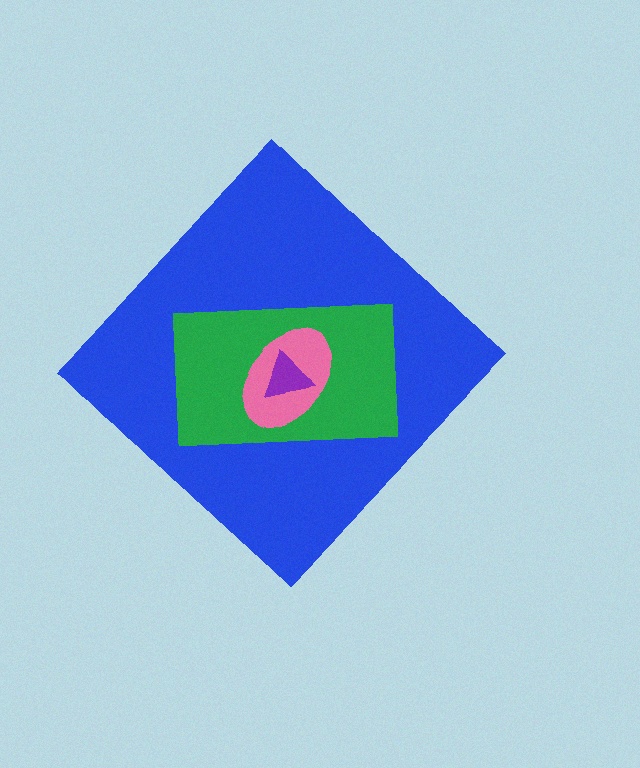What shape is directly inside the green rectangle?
The pink ellipse.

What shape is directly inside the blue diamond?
The green rectangle.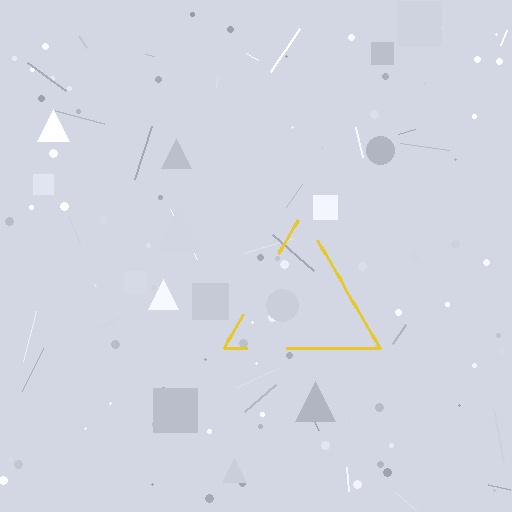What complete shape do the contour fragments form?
The contour fragments form a triangle.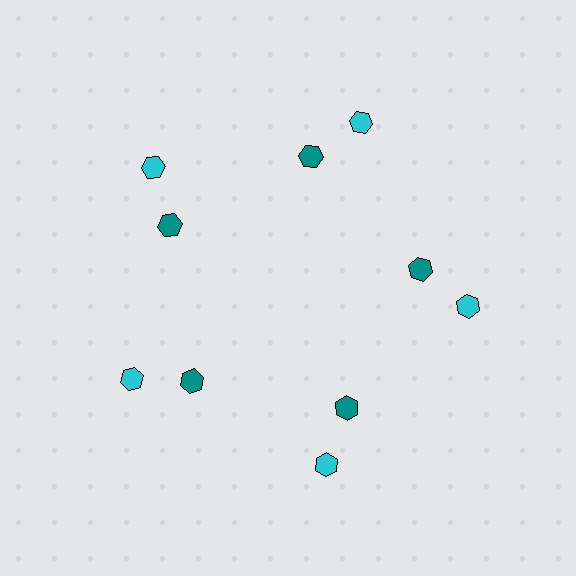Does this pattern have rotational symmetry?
Yes, this pattern has 5-fold rotational symmetry. It looks the same after rotating 72 degrees around the center.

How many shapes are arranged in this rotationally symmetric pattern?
There are 10 shapes, arranged in 5 groups of 2.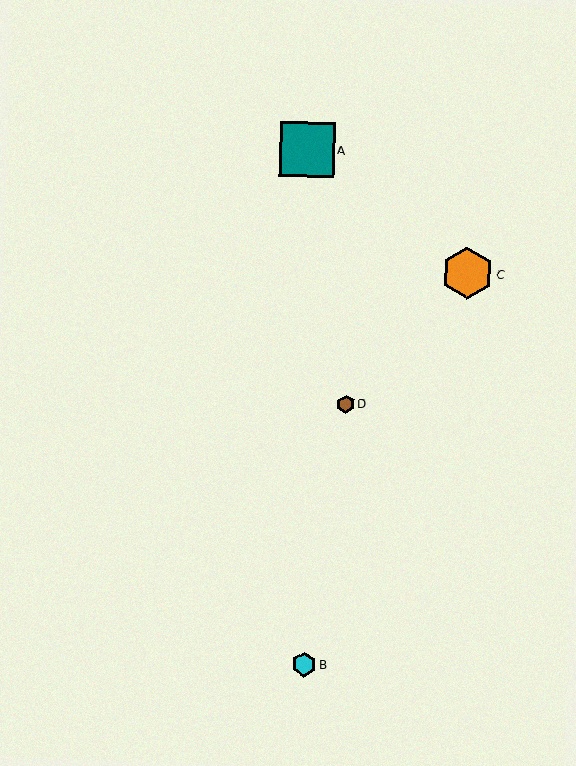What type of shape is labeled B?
Shape B is a cyan hexagon.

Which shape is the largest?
The teal square (labeled A) is the largest.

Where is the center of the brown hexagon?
The center of the brown hexagon is at (345, 404).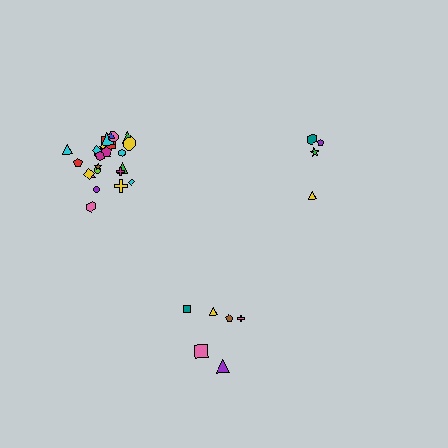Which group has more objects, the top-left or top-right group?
The top-left group.